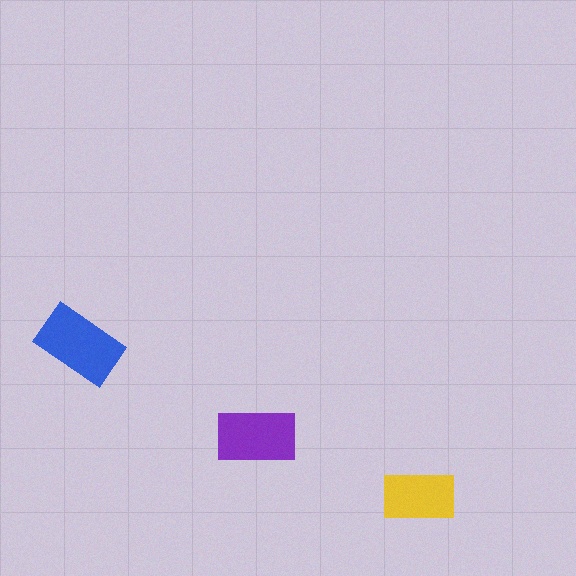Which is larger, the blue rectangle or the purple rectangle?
The blue one.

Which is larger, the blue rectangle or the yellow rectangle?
The blue one.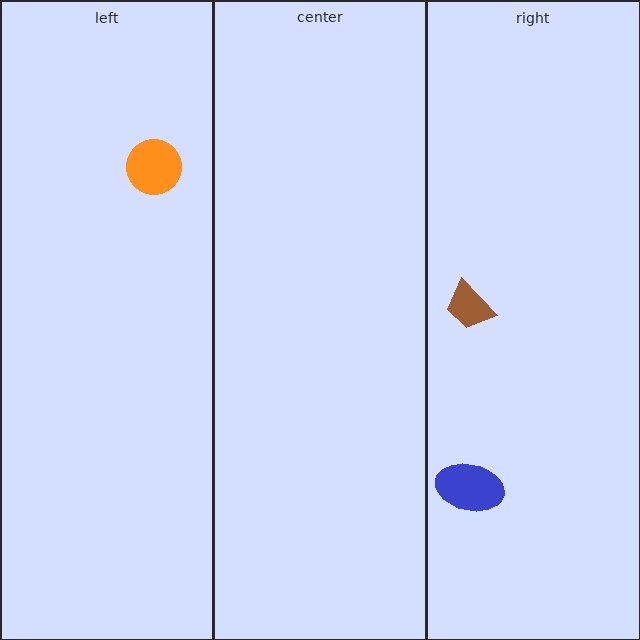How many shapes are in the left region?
1.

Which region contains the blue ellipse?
The right region.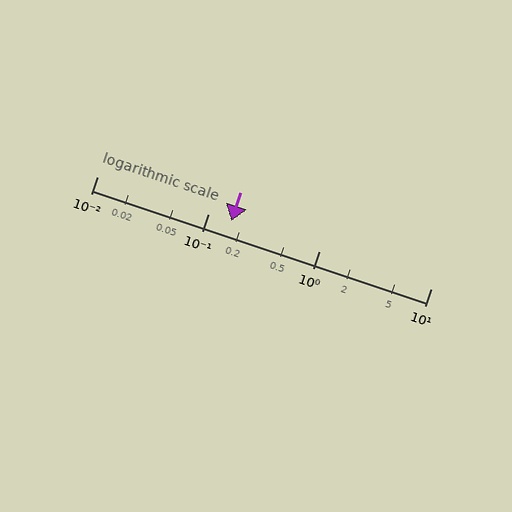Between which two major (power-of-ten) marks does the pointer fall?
The pointer is between 0.1 and 1.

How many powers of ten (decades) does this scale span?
The scale spans 3 decades, from 0.01 to 10.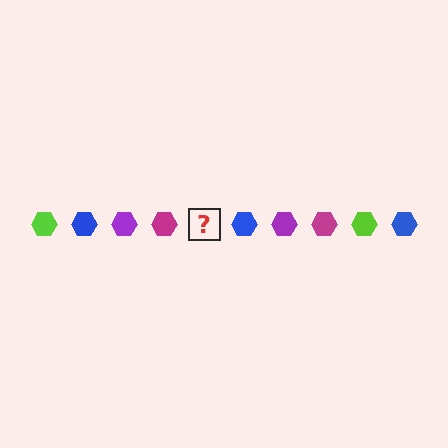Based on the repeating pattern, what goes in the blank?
The blank should be a lime hexagon.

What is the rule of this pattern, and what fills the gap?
The rule is that the pattern cycles through lime, blue, purple, magenta hexagons. The gap should be filled with a lime hexagon.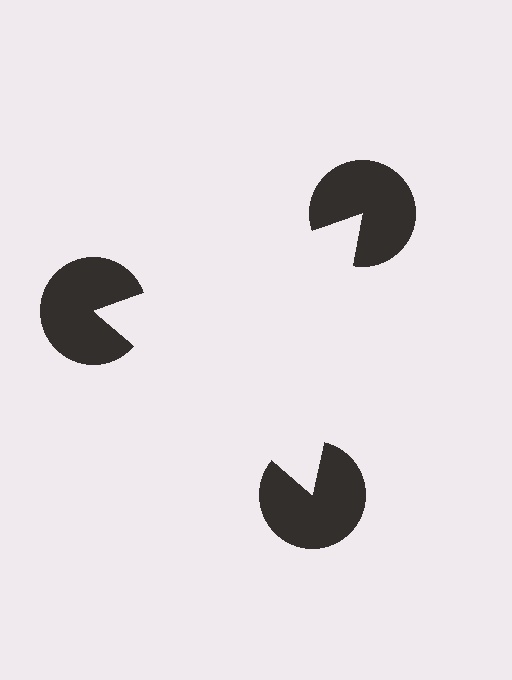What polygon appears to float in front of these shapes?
An illusory triangle — its edges are inferred from the aligned wedge cuts in the pac-man discs, not physically drawn.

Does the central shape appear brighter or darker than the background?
It typically appears slightly brighter than the background, even though no actual brightness change is drawn.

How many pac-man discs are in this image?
There are 3 — one at each vertex of the illusory triangle.